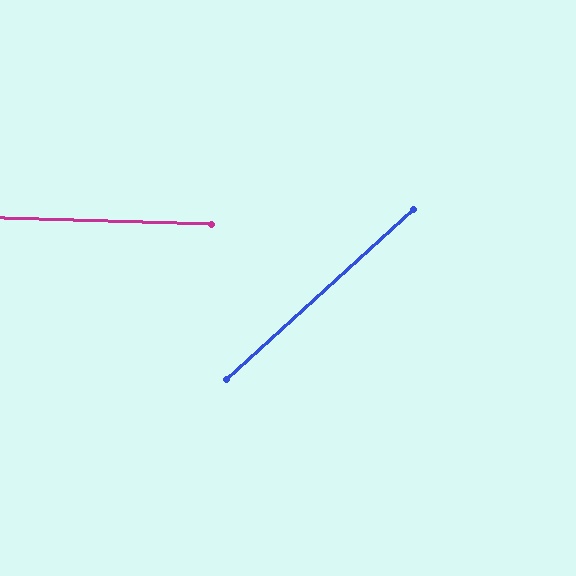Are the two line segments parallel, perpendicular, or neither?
Neither parallel nor perpendicular — they differ by about 44°.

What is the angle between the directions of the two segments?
Approximately 44 degrees.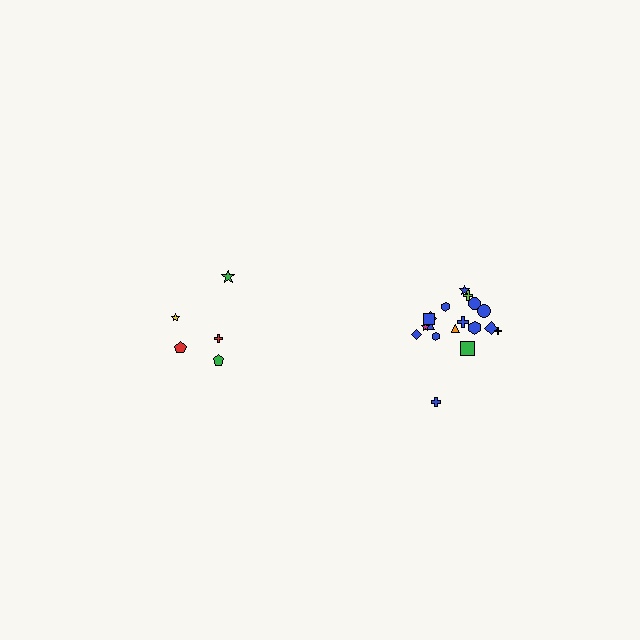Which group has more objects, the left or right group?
The right group.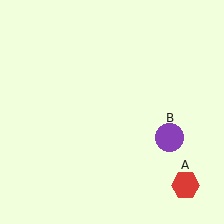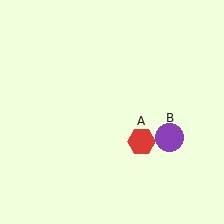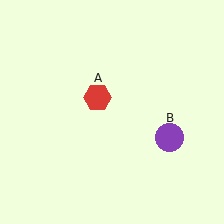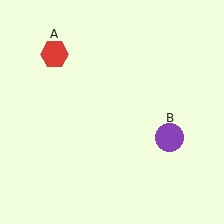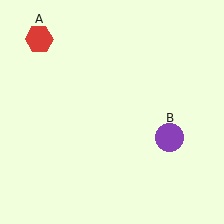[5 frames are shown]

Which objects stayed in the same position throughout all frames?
Purple circle (object B) remained stationary.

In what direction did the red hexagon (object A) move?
The red hexagon (object A) moved up and to the left.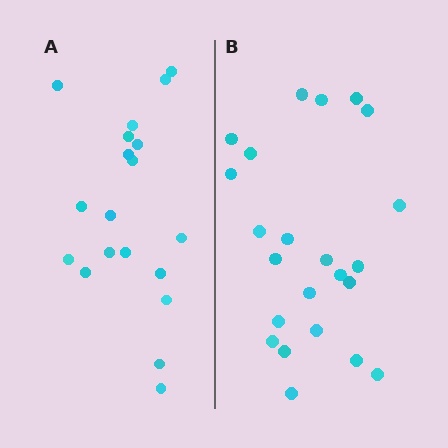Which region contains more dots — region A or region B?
Region B (the right region) has more dots.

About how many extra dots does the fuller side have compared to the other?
Region B has about 4 more dots than region A.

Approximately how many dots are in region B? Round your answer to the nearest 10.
About 20 dots. (The exact count is 23, which rounds to 20.)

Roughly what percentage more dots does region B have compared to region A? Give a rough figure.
About 20% more.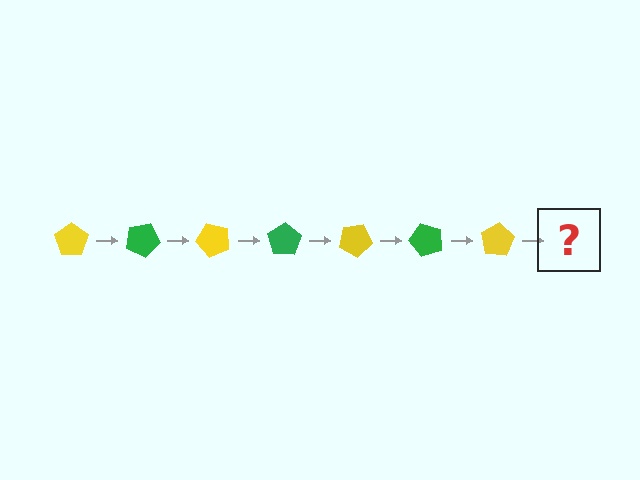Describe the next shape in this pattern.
It should be a green pentagon, rotated 175 degrees from the start.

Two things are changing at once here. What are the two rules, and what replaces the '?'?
The two rules are that it rotates 25 degrees each step and the color cycles through yellow and green. The '?' should be a green pentagon, rotated 175 degrees from the start.